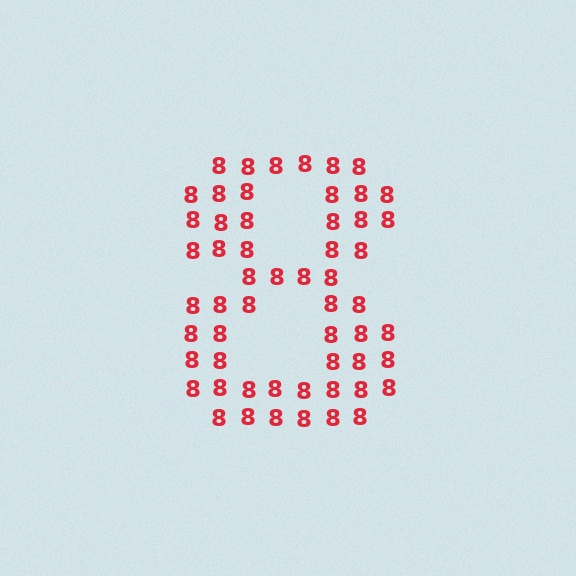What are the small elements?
The small elements are digit 8's.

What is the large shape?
The large shape is the digit 8.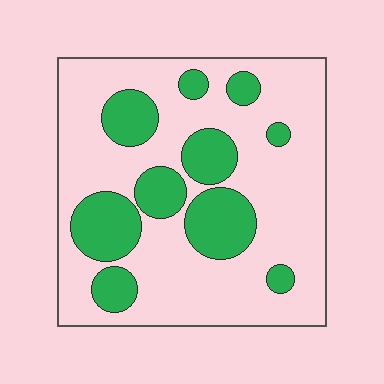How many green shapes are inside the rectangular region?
10.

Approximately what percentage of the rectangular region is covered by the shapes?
Approximately 30%.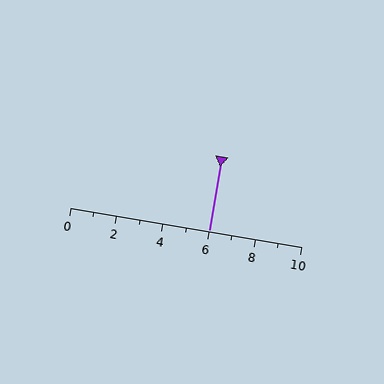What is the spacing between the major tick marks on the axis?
The major ticks are spaced 2 apart.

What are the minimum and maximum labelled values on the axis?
The axis runs from 0 to 10.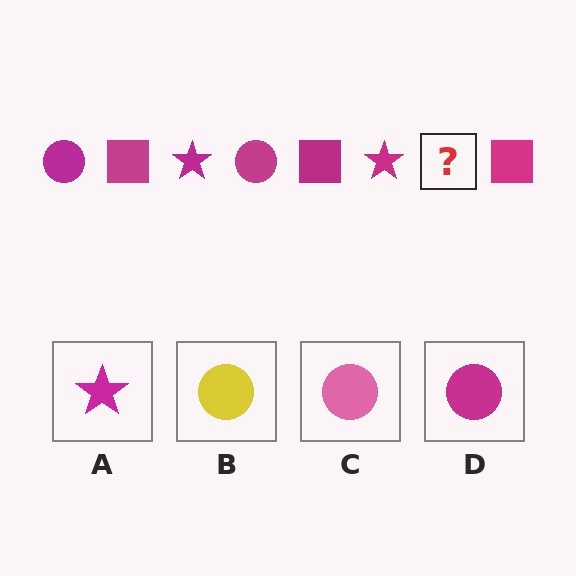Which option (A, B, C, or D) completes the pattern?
D.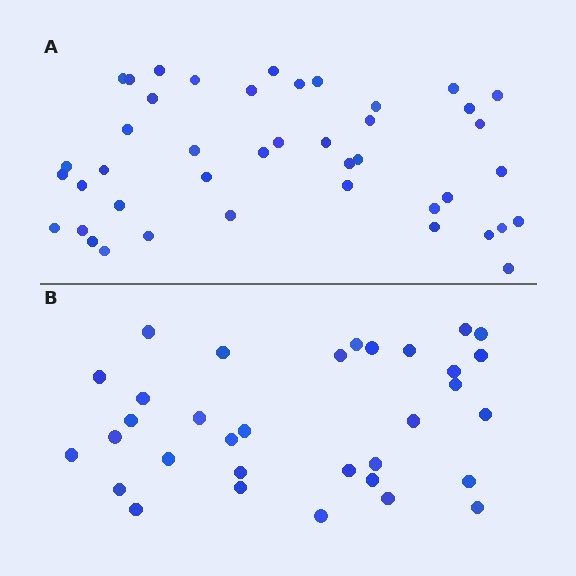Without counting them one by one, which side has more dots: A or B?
Region A (the top region) has more dots.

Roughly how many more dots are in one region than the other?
Region A has roughly 10 or so more dots than region B.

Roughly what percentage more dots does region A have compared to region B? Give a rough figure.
About 30% more.